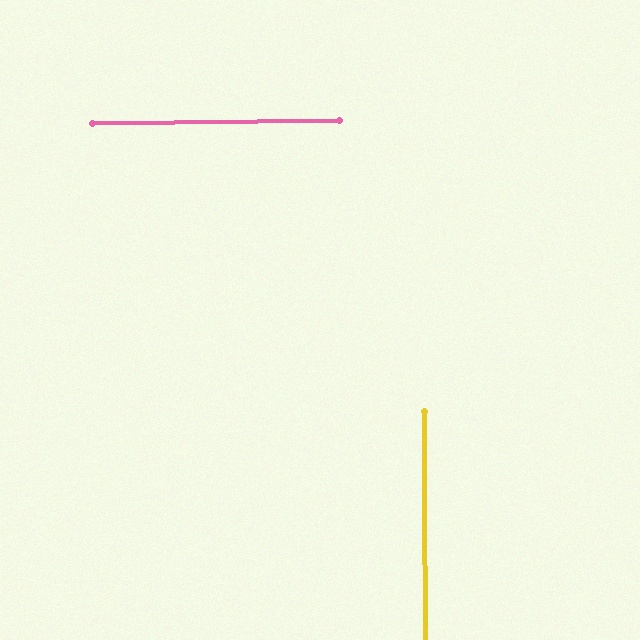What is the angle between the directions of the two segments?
Approximately 89 degrees.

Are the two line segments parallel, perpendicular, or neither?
Perpendicular — they meet at approximately 89°.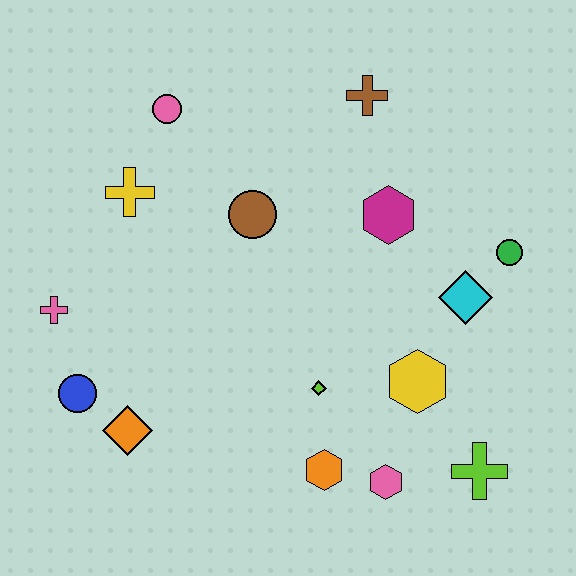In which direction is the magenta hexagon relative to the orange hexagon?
The magenta hexagon is above the orange hexagon.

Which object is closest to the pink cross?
The blue circle is closest to the pink cross.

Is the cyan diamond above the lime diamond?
Yes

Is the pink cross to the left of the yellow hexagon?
Yes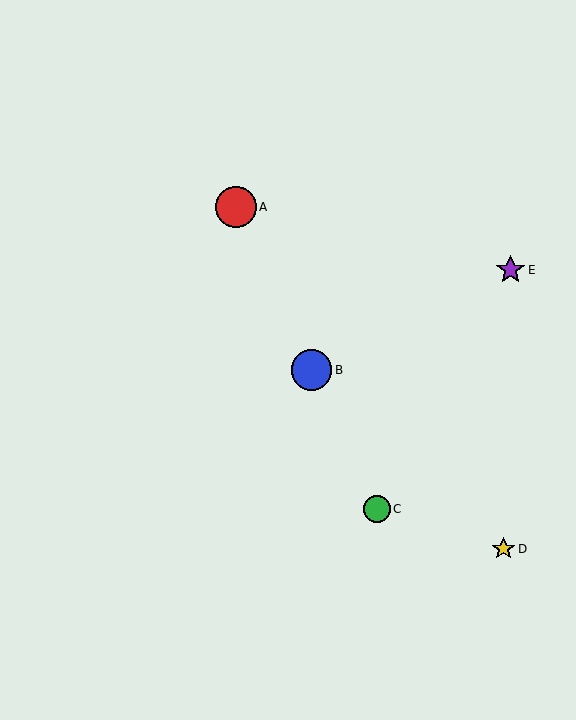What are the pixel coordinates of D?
Object D is at (504, 549).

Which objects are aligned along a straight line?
Objects A, B, C are aligned along a straight line.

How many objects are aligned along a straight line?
3 objects (A, B, C) are aligned along a straight line.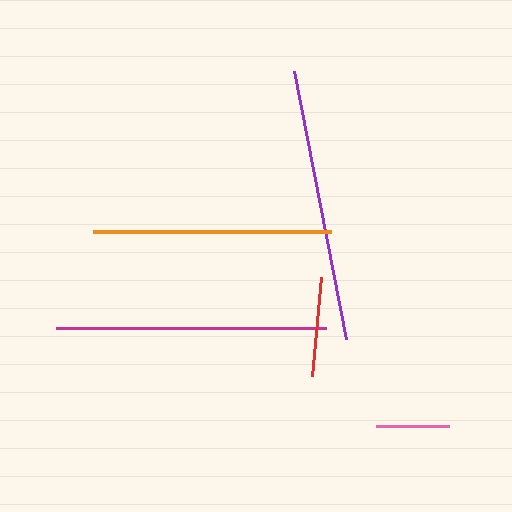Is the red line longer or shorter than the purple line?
The purple line is longer than the red line.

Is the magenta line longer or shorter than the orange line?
The magenta line is longer than the orange line.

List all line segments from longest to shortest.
From longest to shortest: purple, magenta, orange, red, pink.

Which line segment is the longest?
The purple line is the longest at approximately 273 pixels.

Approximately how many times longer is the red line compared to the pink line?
The red line is approximately 1.4 times the length of the pink line.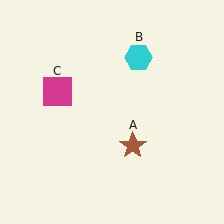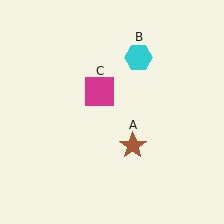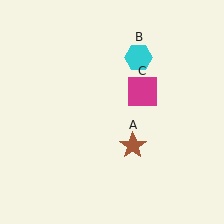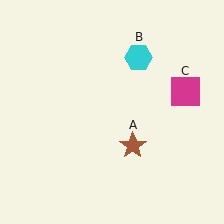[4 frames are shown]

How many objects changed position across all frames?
1 object changed position: magenta square (object C).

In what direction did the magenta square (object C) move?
The magenta square (object C) moved right.